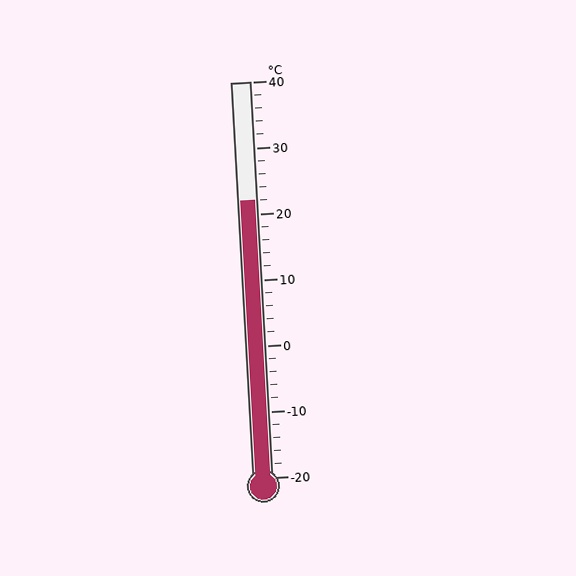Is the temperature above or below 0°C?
The temperature is above 0°C.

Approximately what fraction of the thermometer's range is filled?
The thermometer is filled to approximately 70% of its range.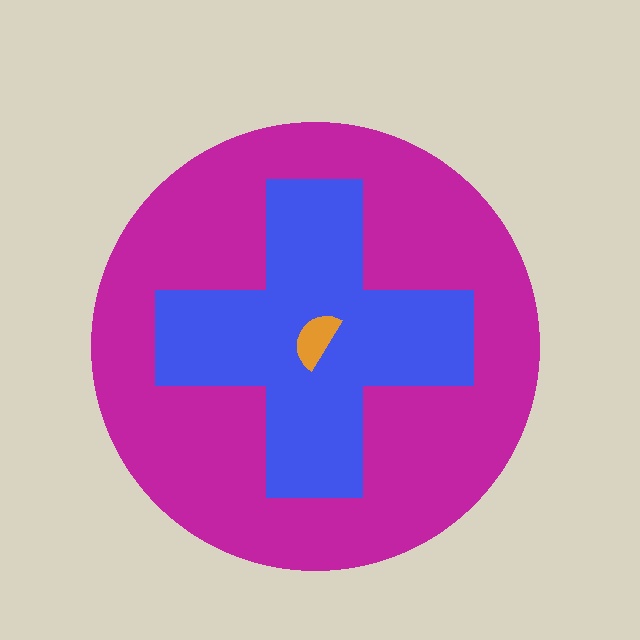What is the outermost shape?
The magenta circle.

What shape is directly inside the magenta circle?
The blue cross.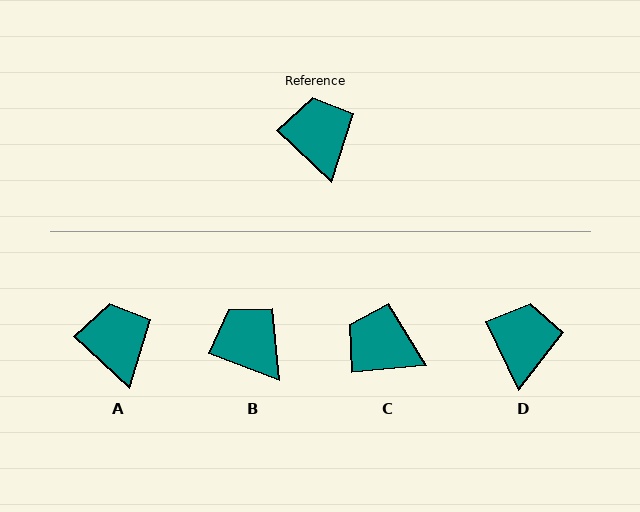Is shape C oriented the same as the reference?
No, it is off by about 49 degrees.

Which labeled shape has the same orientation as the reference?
A.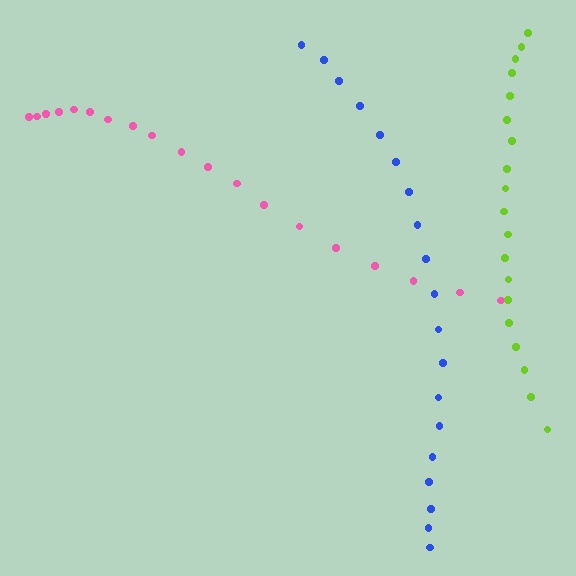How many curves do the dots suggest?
There are 3 distinct paths.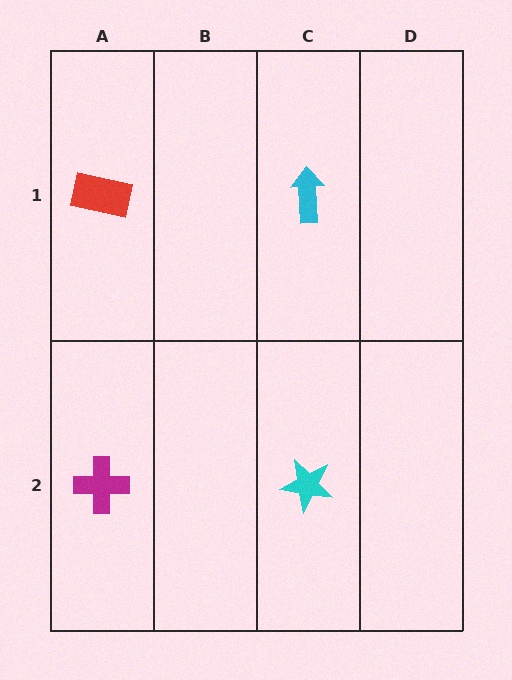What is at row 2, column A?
A magenta cross.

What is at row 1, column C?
A cyan arrow.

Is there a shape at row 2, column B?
No, that cell is empty.